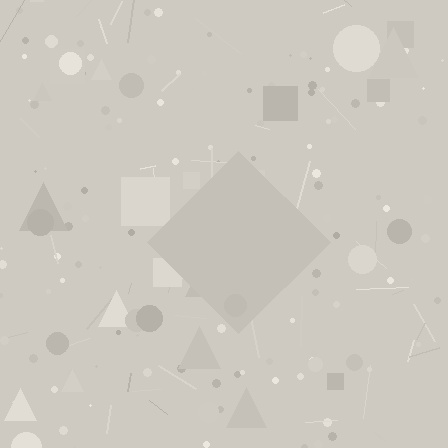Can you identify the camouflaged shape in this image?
The camouflaged shape is a diamond.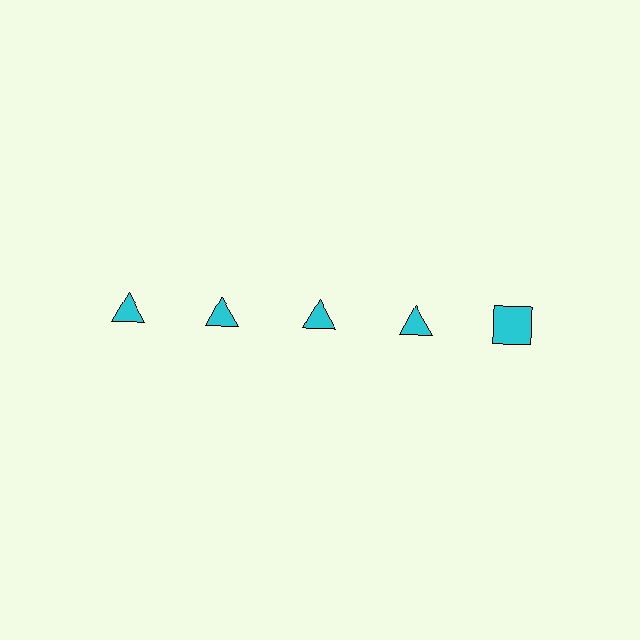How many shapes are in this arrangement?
There are 5 shapes arranged in a grid pattern.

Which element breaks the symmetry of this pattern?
The cyan square in the top row, rightmost column breaks the symmetry. All other shapes are cyan triangles.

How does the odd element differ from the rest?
It has a different shape: square instead of triangle.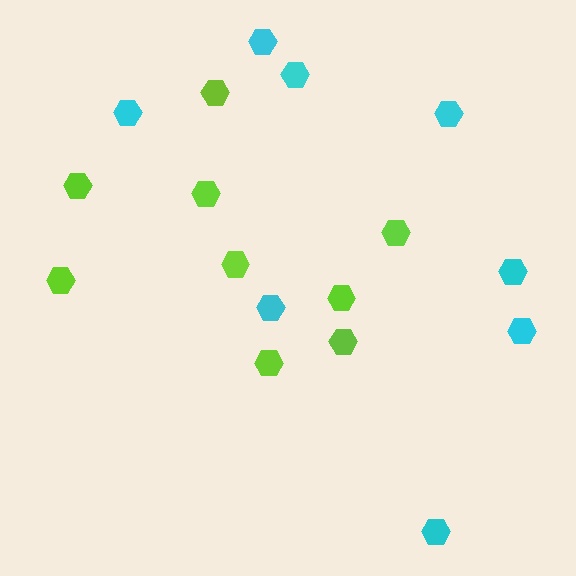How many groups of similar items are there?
There are 2 groups: one group of cyan hexagons (8) and one group of lime hexagons (9).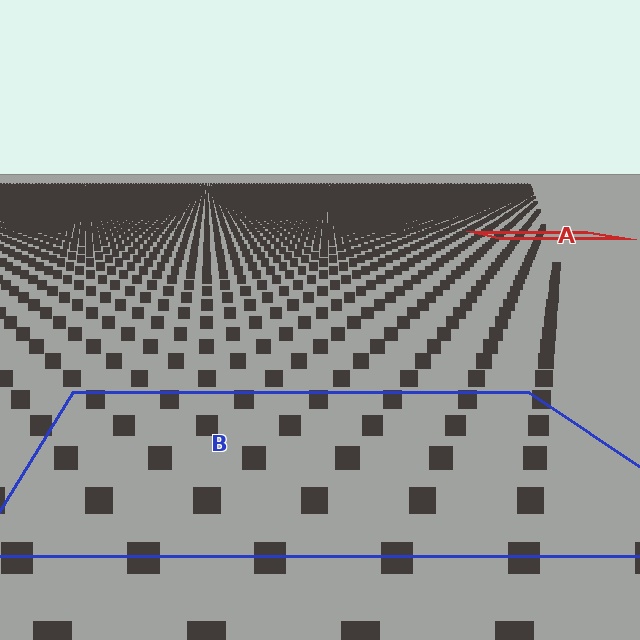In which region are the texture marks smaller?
The texture marks are smaller in region A, because it is farther away.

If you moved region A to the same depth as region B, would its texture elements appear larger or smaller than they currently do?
They would appear larger. At a closer depth, the same texture elements are projected at a bigger on-screen size.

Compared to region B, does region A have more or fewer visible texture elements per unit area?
Region A has more texture elements per unit area — they are packed more densely because it is farther away.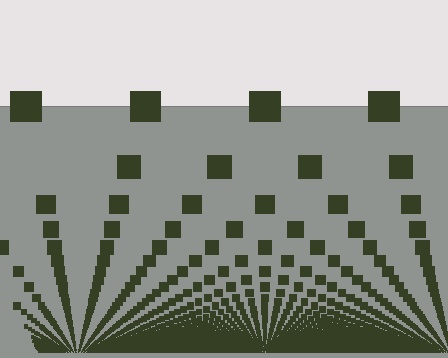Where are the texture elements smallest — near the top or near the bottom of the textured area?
Near the bottom.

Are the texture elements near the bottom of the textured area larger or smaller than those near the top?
Smaller. The gradient is inverted — elements near the bottom are smaller and denser.